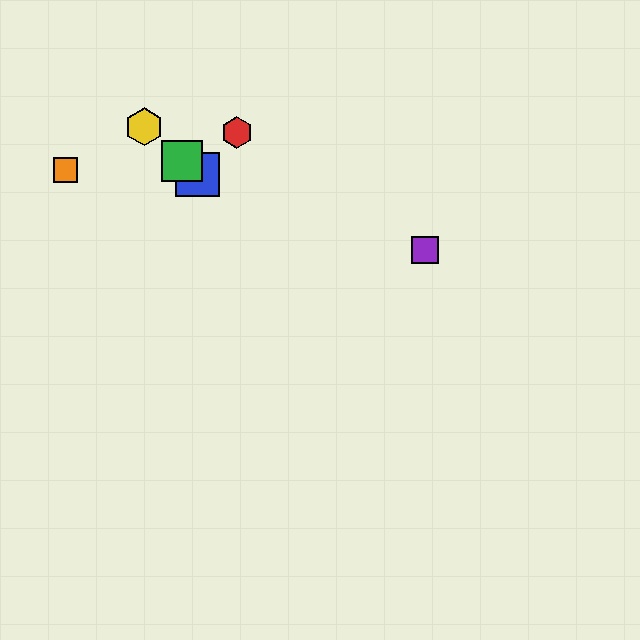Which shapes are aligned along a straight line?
The blue square, the green square, the yellow hexagon are aligned along a straight line.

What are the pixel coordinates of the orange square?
The orange square is at (66, 170).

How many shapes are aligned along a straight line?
3 shapes (the blue square, the green square, the yellow hexagon) are aligned along a straight line.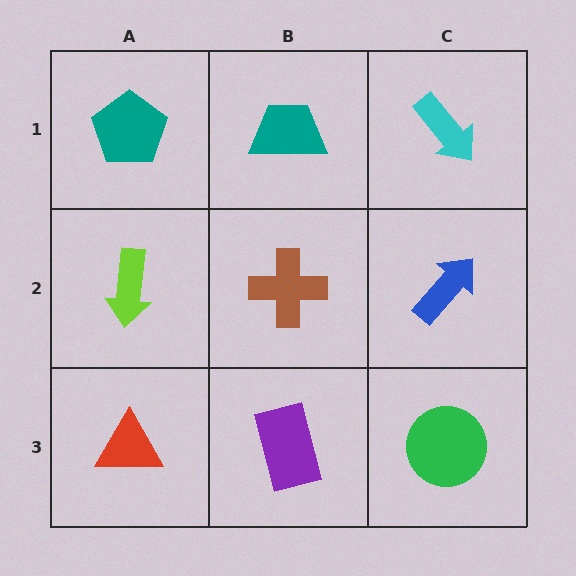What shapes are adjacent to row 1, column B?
A brown cross (row 2, column B), a teal pentagon (row 1, column A), a cyan arrow (row 1, column C).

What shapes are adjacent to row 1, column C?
A blue arrow (row 2, column C), a teal trapezoid (row 1, column B).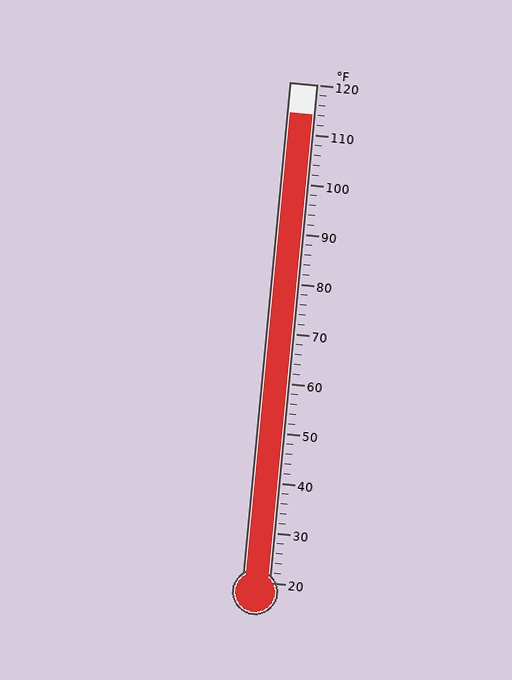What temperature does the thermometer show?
The thermometer shows approximately 114°F.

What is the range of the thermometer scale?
The thermometer scale ranges from 20°F to 120°F.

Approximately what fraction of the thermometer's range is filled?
The thermometer is filled to approximately 95% of its range.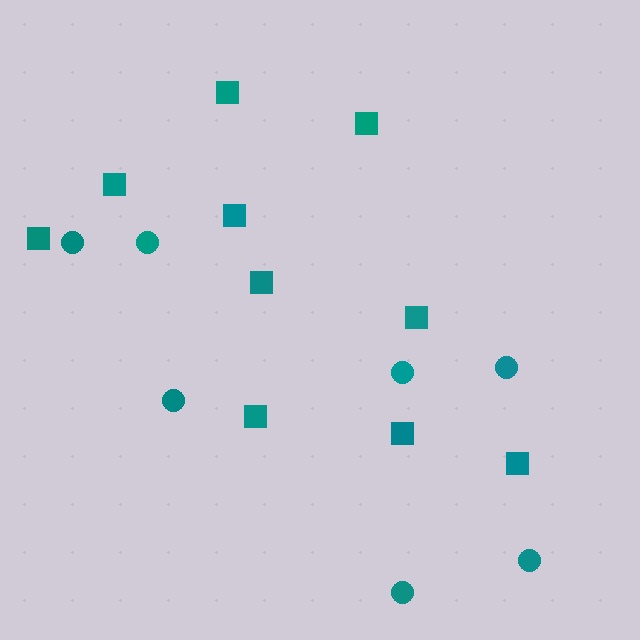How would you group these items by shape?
There are 2 groups: one group of circles (7) and one group of squares (10).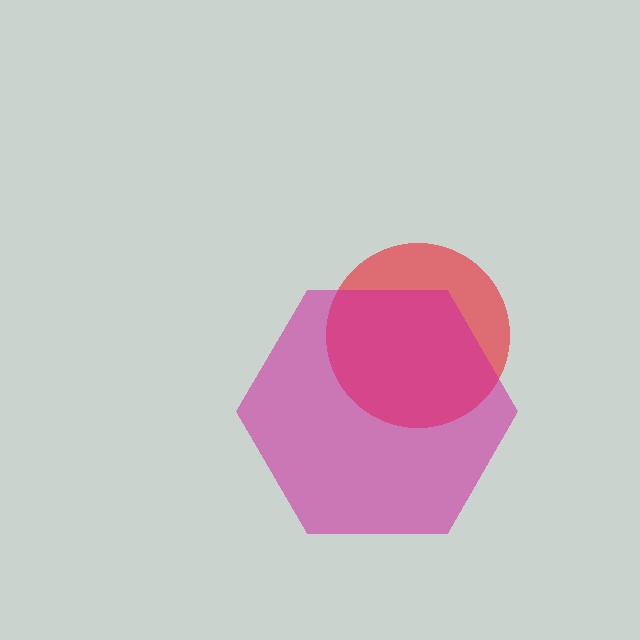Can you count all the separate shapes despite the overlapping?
Yes, there are 2 separate shapes.